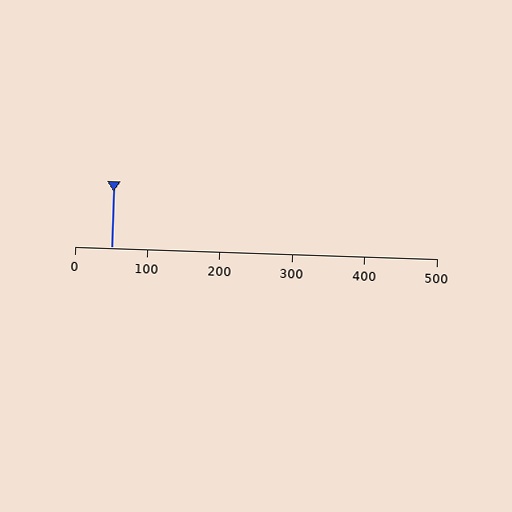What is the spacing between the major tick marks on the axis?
The major ticks are spaced 100 apart.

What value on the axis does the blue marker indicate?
The marker indicates approximately 50.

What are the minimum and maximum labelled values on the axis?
The axis runs from 0 to 500.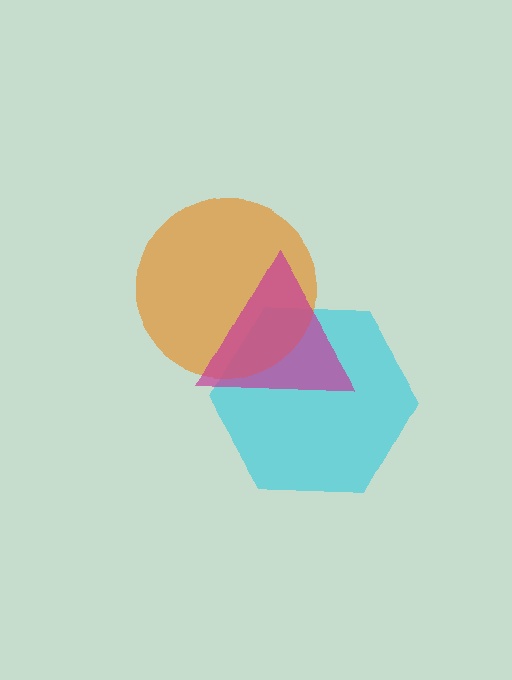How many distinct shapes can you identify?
There are 3 distinct shapes: a cyan hexagon, an orange circle, a magenta triangle.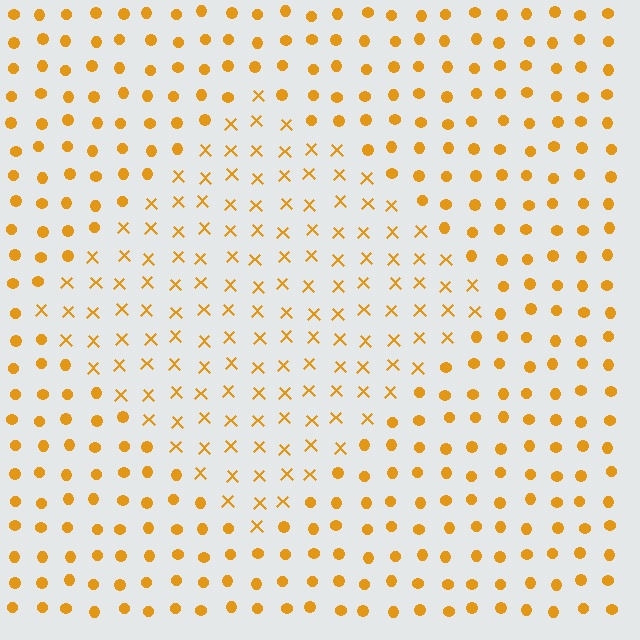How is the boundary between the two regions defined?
The boundary is defined by a change in element shape: X marks inside vs. circles outside. All elements share the same color and spacing.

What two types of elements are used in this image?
The image uses X marks inside the diamond region and circles outside it.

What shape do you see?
I see a diamond.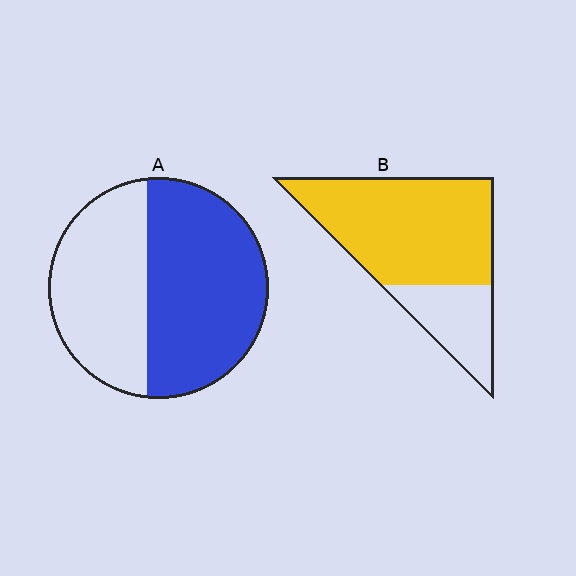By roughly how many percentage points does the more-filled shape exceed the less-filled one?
By roughly 15 percentage points (B over A).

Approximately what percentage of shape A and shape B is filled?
A is approximately 55% and B is approximately 75%.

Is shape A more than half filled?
Yes.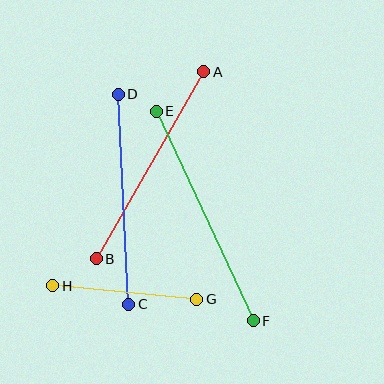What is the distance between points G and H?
The distance is approximately 144 pixels.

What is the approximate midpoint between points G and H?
The midpoint is at approximately (125, 292) pixels.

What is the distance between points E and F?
The distance is approximately 231 pixels.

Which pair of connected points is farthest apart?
Points E and F are farthest apart.